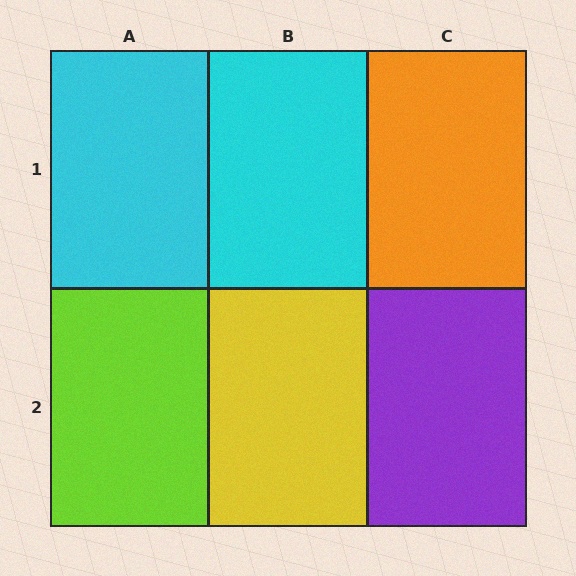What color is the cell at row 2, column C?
Purple.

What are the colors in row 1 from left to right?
Cyan, cyan, orange.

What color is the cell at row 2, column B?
Yellow.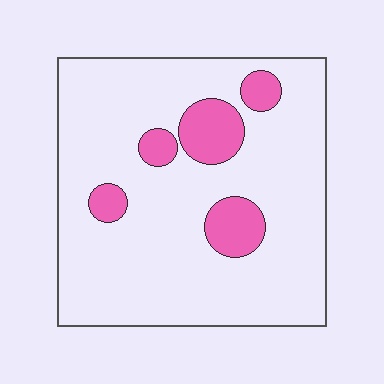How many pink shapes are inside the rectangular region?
5.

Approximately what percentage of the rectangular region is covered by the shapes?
Approximately 15%.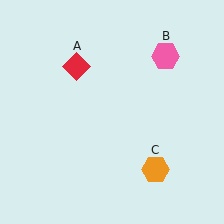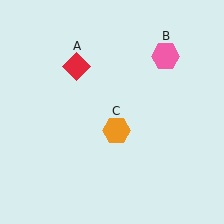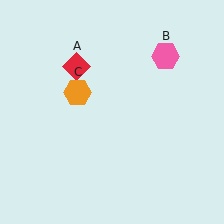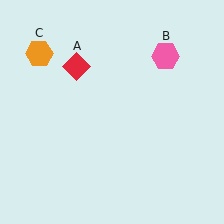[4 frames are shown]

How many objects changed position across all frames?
1 object changed position: orange hexagon (object C).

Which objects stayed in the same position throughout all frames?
Red diamond (object A) and pink hexagon (object B) remained stationary.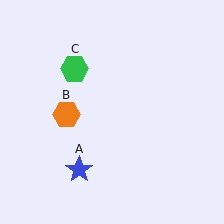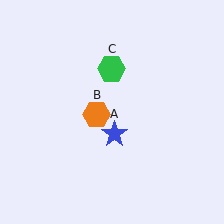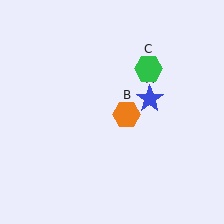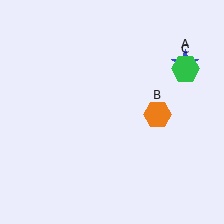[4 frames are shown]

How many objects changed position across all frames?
3 objects changed position: blue star (object A), orange hexagon (object B), green hexagon (object C).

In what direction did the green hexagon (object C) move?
The green hexagon (object C) moved right.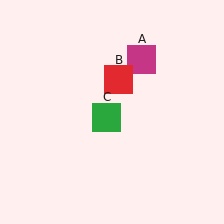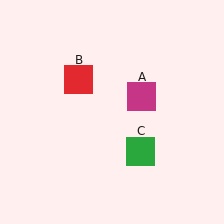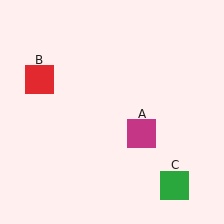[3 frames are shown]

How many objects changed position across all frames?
3 objects changed position: magenta square (object A), red square (object B), green square (object C).